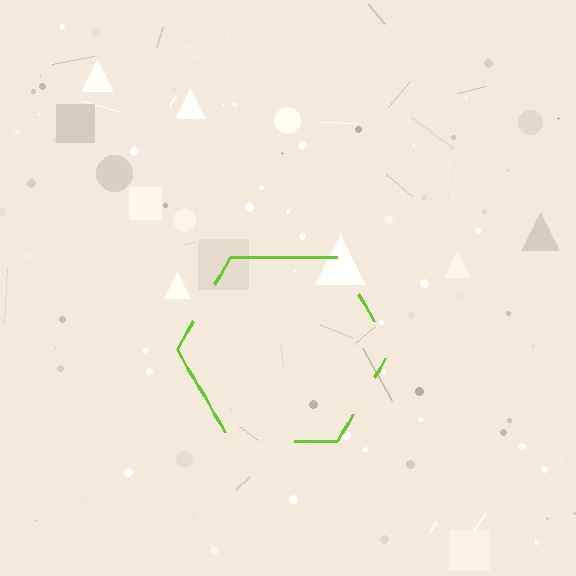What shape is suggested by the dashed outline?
The dashed outline suggests a hexagon.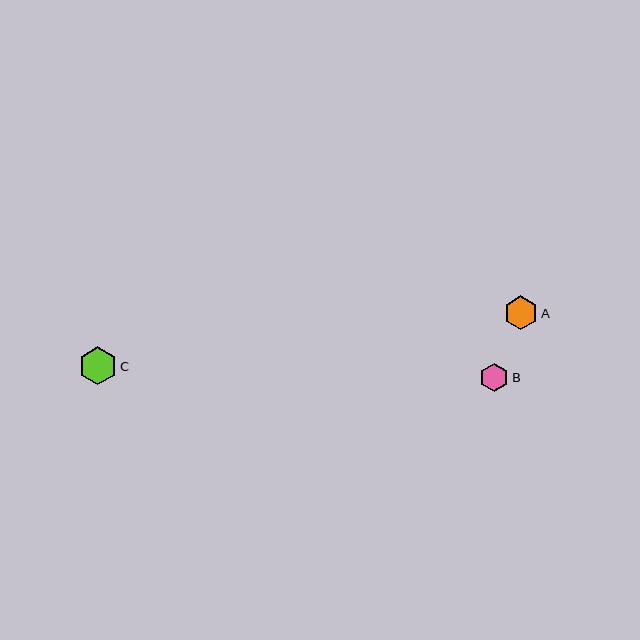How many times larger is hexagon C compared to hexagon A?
Hexagon C is approximately 1.1 times the size of hexagon A.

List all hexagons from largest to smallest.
From largest to smallest: C, A, B.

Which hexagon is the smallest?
Hexagon B is the smallest with a size of approximately 29 pixels.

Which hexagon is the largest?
Hexagon C is the largest with a size of approximately 38 pixels.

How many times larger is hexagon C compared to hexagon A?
Hexagon C is approximately 1.1 times the size of hexagon A.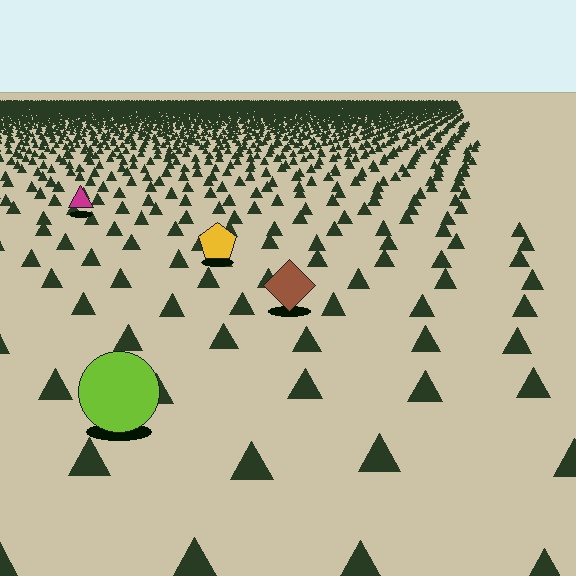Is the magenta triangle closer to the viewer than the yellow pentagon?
No. The yellow pentagon is closer — you can tell from the texture gradient: the ground texture is coarser near it.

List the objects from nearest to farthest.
From nearest to farthest: the lime circle, the brown diamond, the yellow pentagon, the magenta triangle.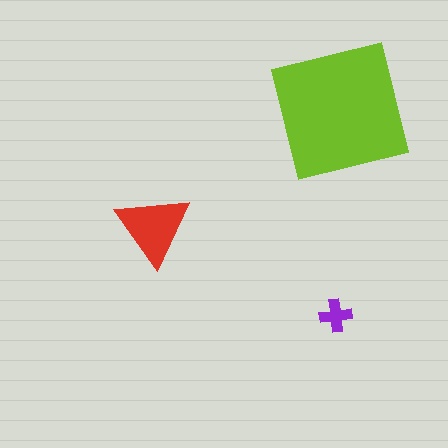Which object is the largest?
The lime square.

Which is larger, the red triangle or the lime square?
The lime square.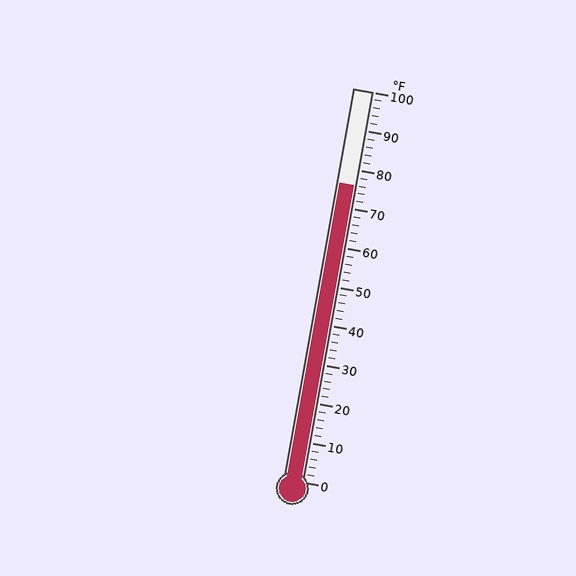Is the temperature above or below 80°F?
The temperature is below 80°F.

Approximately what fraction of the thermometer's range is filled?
The thermometer is filled to approximately 75% of its range.